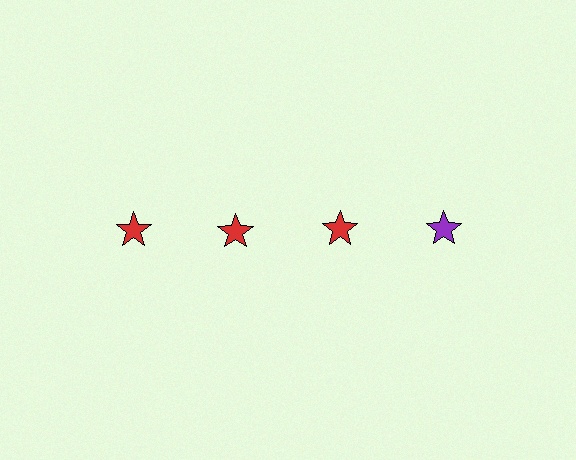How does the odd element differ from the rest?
It has a different color: purple instead of red.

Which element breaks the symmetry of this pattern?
The purple star in the top row, second from right column breaks the symmetry. All other shapes are red stars.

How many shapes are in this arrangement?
There are 4 shapes arranged in a grid pattern.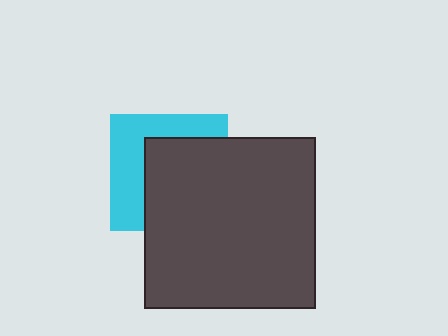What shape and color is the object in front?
The object in front is a dark gray square.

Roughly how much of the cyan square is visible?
A small part of it is visible (roughly 43%).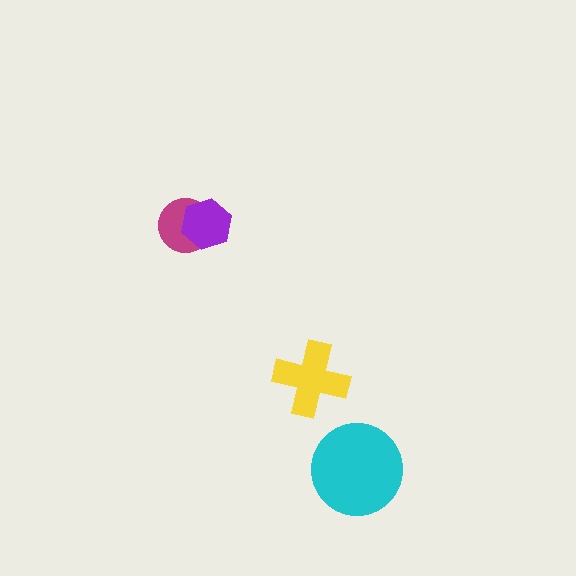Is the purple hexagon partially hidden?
No, no other shape covers it.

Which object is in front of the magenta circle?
The purple hexagon is in front of the magenta circle.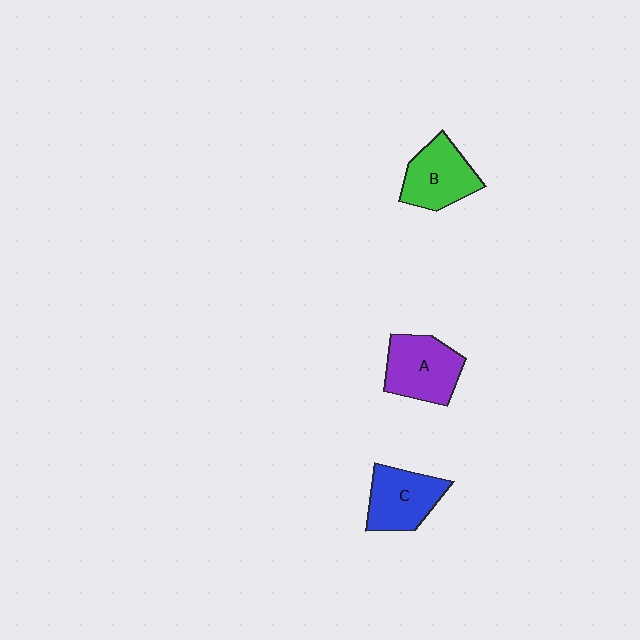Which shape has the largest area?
Shape A (purple).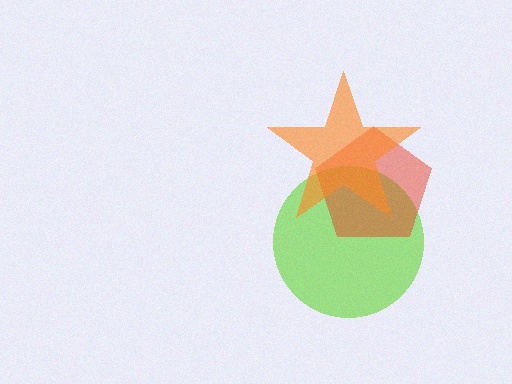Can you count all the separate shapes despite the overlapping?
Yes, there are 3 separate shapes.